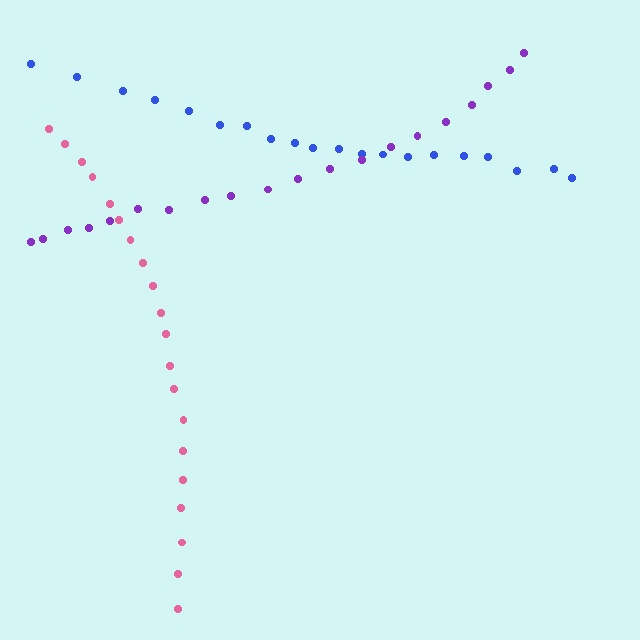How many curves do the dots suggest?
There are 3 distinct paths.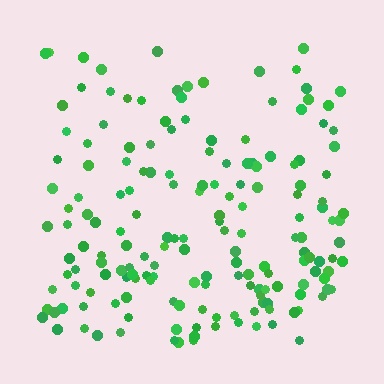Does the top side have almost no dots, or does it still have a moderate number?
Still a moderate number, just noticeably fewer than the bottom.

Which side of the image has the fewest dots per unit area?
The top.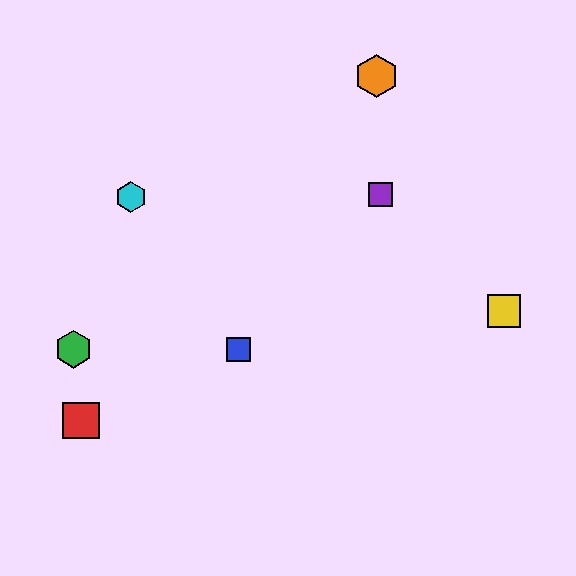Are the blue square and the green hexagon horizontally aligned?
Yes, both are at y≈349.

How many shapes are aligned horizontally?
2 shapes (the blue square, the green hexagon) are aligned horizontally.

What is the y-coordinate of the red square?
The red square is at y≈421.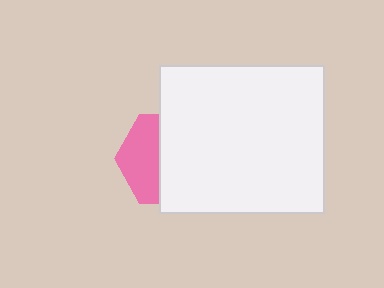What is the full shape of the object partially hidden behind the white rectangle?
The partially hidden object is a pink hexagon.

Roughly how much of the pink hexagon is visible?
A small part of it is visible (roughly 42%).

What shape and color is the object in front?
The object in front is a white rectangle.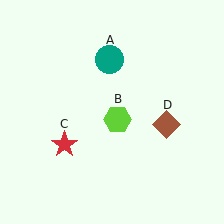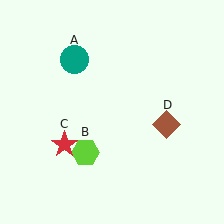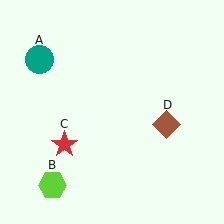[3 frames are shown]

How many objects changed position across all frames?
2 objects changed position: teal circle (object A), lime hexagon (object B).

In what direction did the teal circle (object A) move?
The teal circle (object A) moved left.